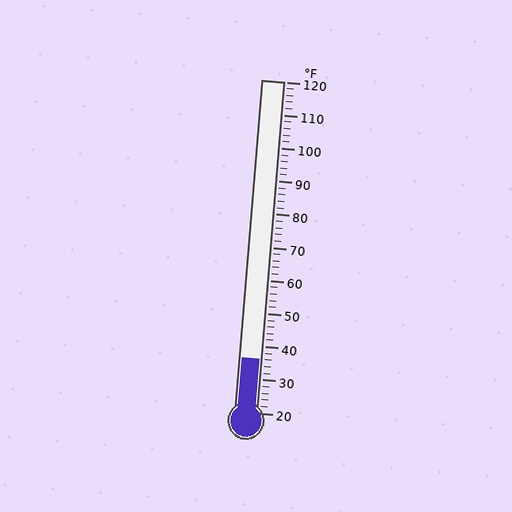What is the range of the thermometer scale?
The thermometer scale ranges from 20°F to 120°F.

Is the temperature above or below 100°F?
The temperature is below 100°F.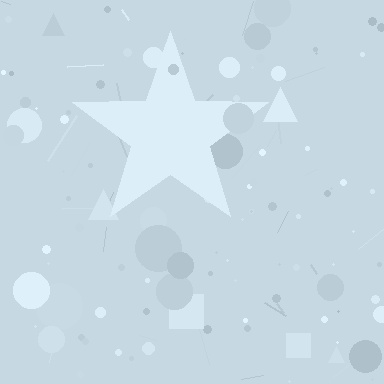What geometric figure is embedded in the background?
A star is embedded in the background.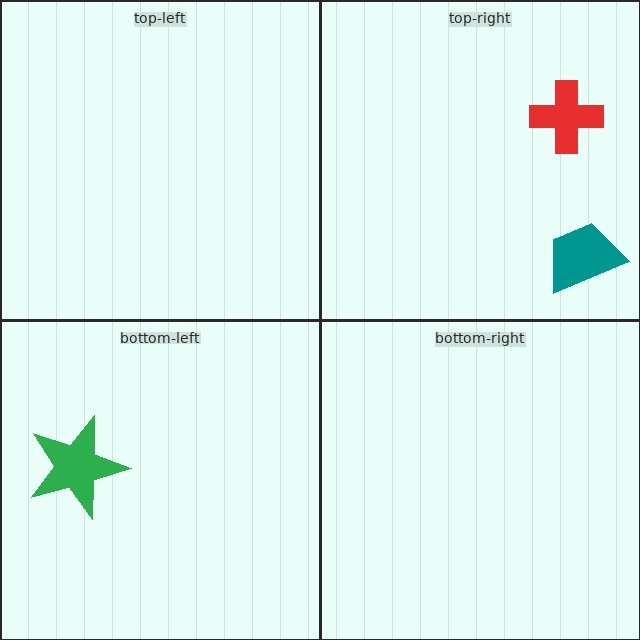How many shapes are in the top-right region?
2.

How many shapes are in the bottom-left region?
1.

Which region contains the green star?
The bottom-left region.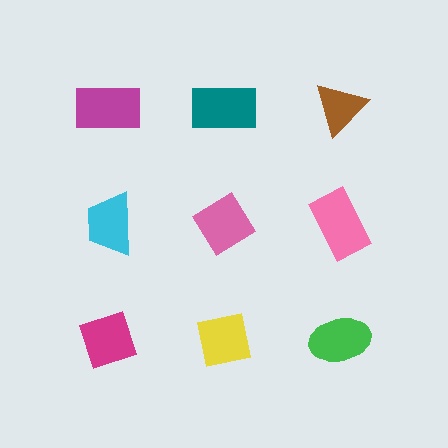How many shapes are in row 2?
3 shapes.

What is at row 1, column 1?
A magenta rectangle.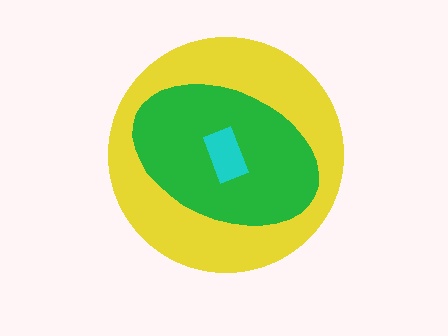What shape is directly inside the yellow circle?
The green ellipse.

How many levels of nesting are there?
3.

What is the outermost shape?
The yellow circle.